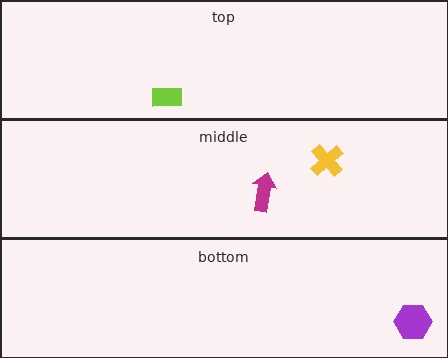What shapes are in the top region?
The lime rectangle.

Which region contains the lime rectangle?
The top region.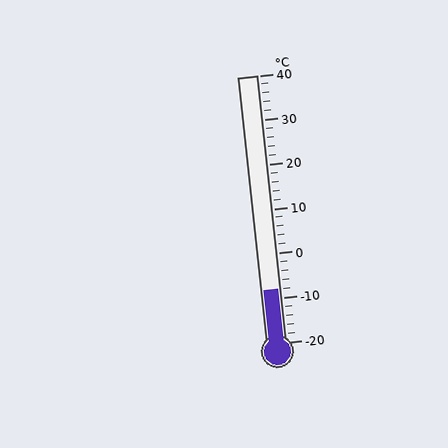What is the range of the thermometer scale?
The thermometer scale ranges from -20°C to 40°C.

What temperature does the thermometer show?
The thermometer shows approximately -8°C.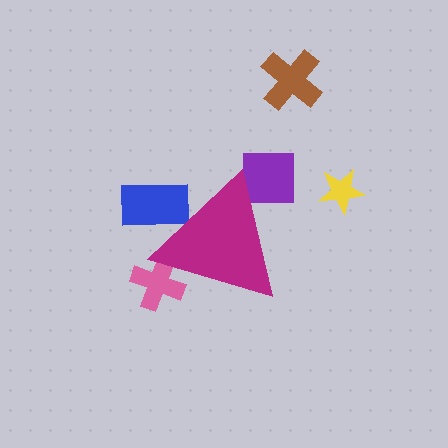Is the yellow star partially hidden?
No, the yellow star is fully visible.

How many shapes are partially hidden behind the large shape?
3 shapes are partially hidden.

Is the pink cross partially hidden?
Yes, the pink cross is partially hidden behind the magenta triangle.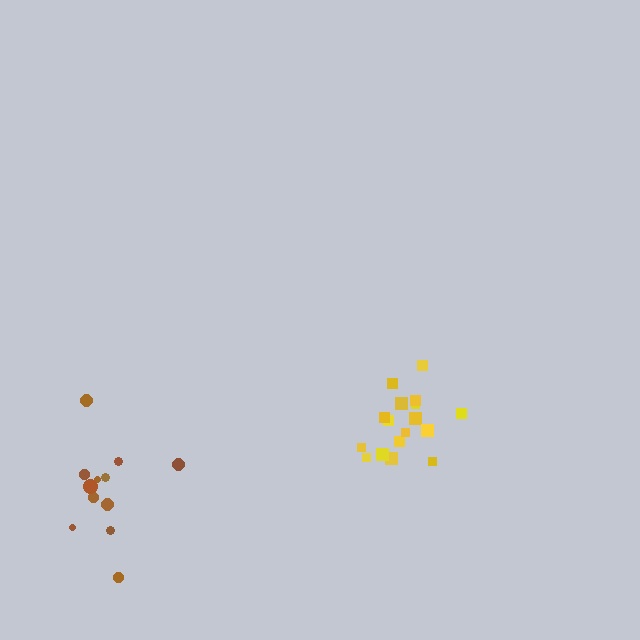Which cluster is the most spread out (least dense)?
Brown.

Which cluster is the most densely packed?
Yellow.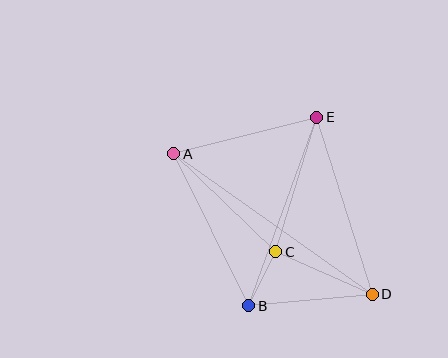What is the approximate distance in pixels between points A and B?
The distance between A and B is approximately 170 pixels.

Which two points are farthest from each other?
Points A and D are farthest from each other.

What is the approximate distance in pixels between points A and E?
The distance between A and E is approximately 148 pixels.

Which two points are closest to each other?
Points B and C are closest to each other.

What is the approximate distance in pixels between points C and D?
The distance between C and D is approximately 105 pixels.